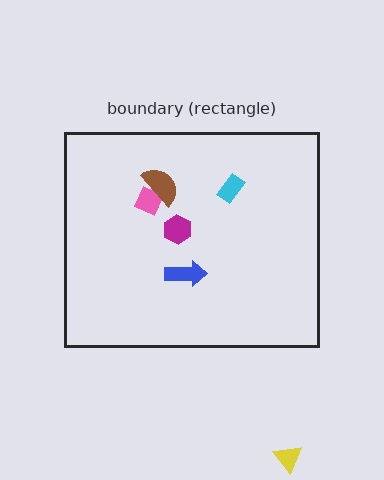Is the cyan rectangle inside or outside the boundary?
Inside.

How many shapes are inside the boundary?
5 inside, 1 outside.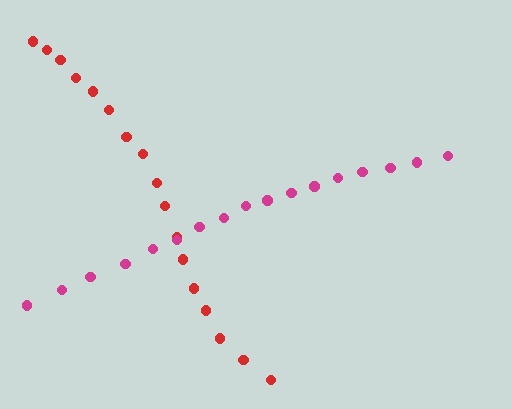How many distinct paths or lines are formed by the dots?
There are 2 distinct paths.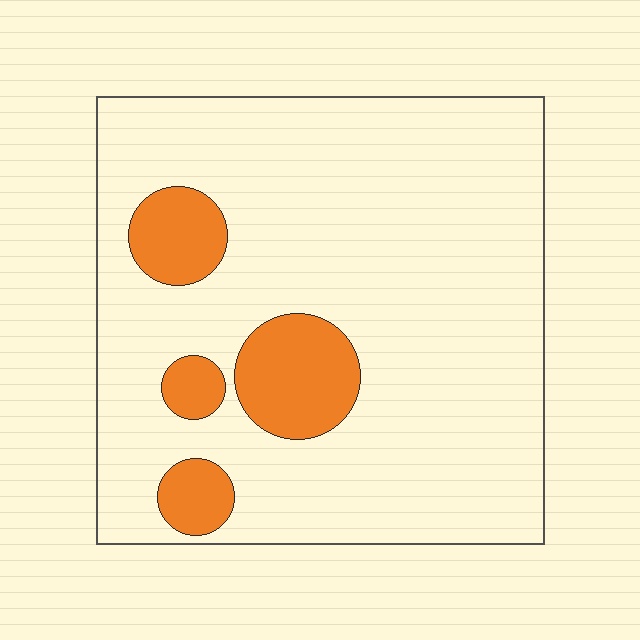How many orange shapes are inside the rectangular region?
4.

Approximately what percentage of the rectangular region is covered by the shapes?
Approximately 15%.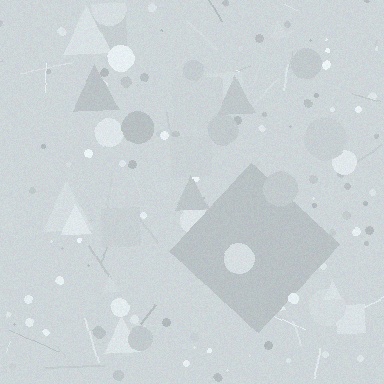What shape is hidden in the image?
A diamond is hidden in the image.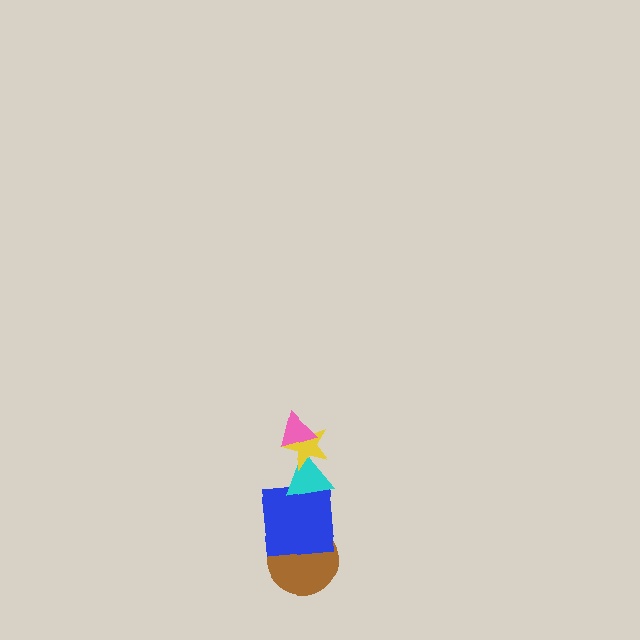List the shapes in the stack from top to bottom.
From top to bottom: the pink triangle, the yellow star, the cyan triangle, the blue square, the brown circle.